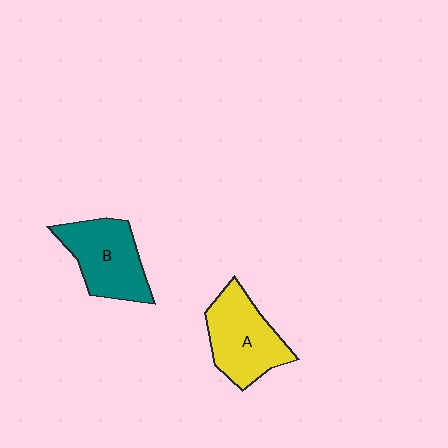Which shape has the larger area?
Shape A (yellow).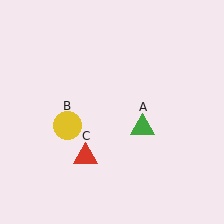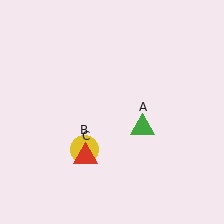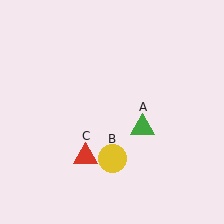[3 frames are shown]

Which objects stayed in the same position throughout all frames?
Green triangle (object A) and red triangle (object C) remained stationary.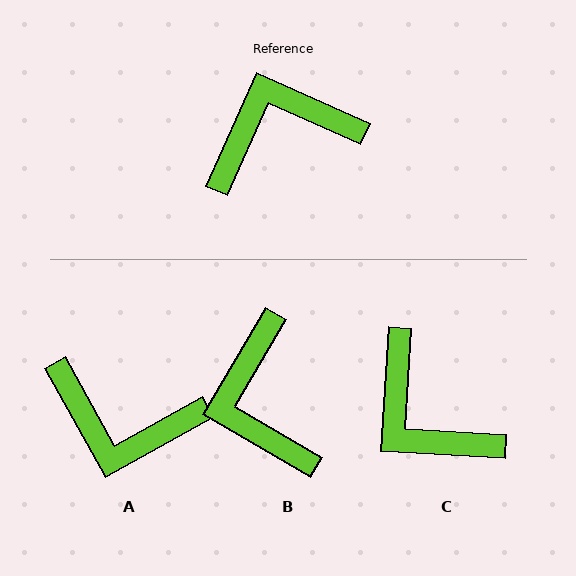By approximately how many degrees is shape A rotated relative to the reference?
Approximately 143 degrees counter-clockwise.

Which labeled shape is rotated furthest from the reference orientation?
A, about 143 degrees away.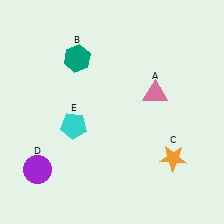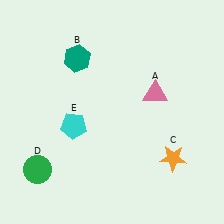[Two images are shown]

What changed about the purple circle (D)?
In Image 1, D is purple. In Image 2, it changed to green.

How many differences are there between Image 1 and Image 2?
There is 1 difference between the two images.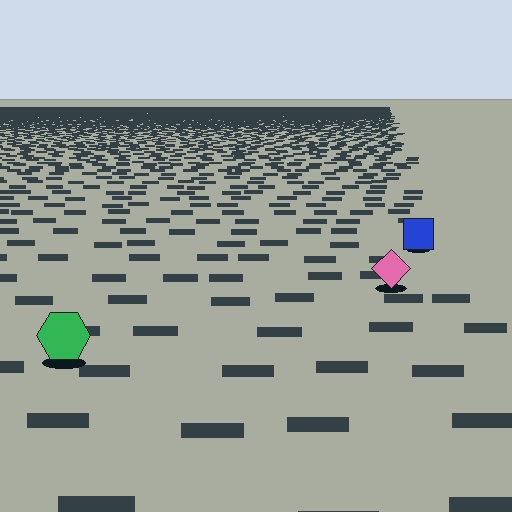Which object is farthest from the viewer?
The blue square is farthest from the viewer. It appears smaller and the ground texture around it is denser.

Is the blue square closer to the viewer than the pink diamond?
No. The pink diamond is closer — you can tell from the texture gradient: the ground texture is coarser near it.